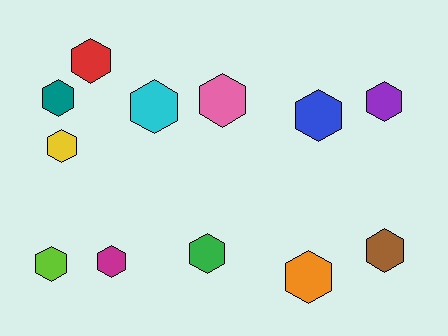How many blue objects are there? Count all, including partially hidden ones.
There is 1 blue object.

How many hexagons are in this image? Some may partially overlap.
There are 12 hexagons.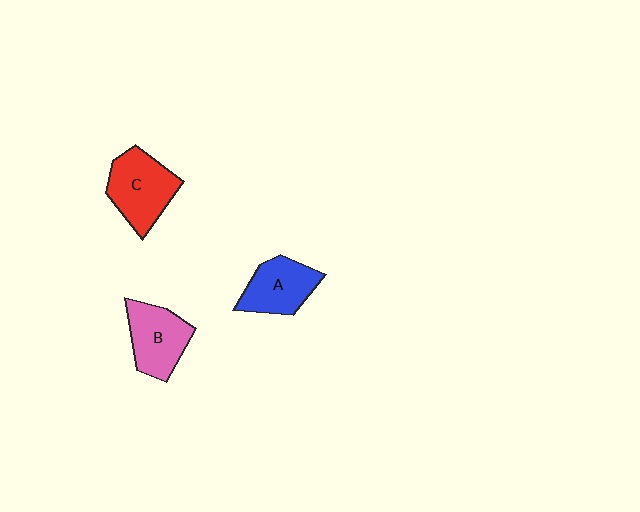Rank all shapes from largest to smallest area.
From largest to smallest: C (red), B (pink), A (blue).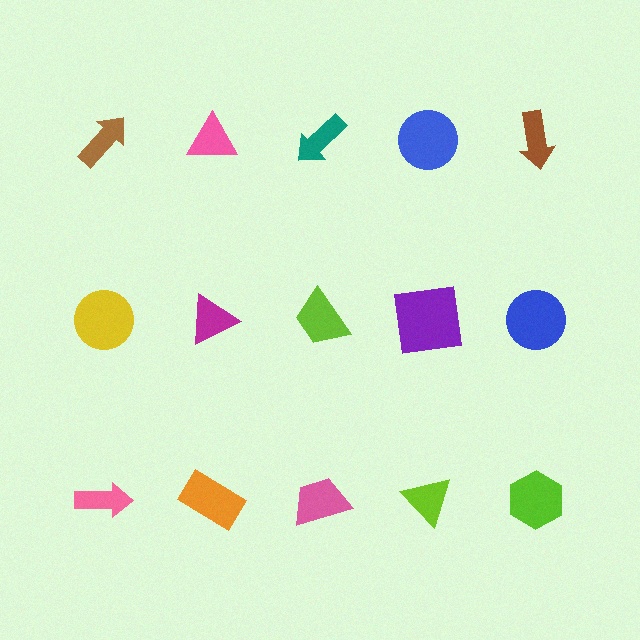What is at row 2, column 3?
A lime trapezoid.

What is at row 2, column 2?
A magenta triangle.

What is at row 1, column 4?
A blue circle.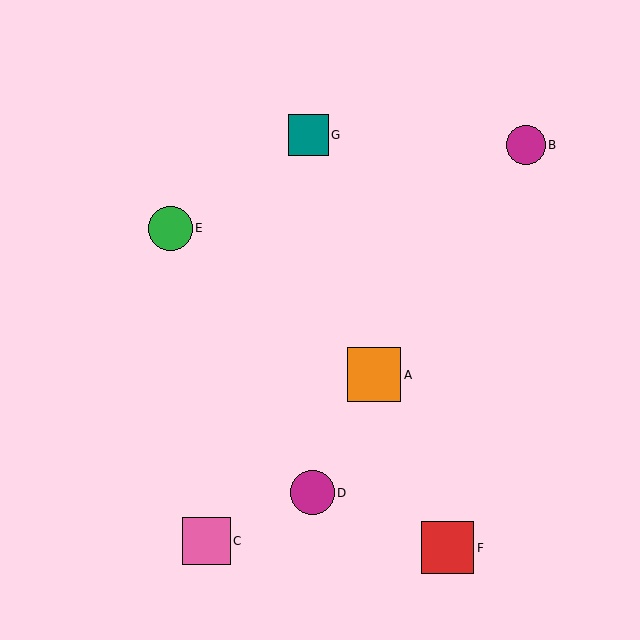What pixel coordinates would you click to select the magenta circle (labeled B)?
Click at (526, 145) to select the magenta circle B.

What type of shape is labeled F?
Shape F is a red square.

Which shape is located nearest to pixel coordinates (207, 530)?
The pink square (labeled C) at (207, 541) is nearest to that location.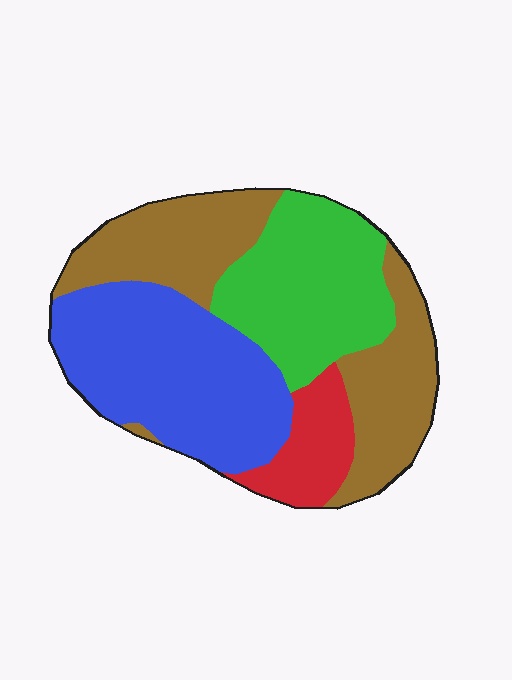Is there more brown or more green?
Brown.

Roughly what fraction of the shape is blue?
Blue takes up about one third (1/3) of the shape.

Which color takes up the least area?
Red, at roughly 10%.